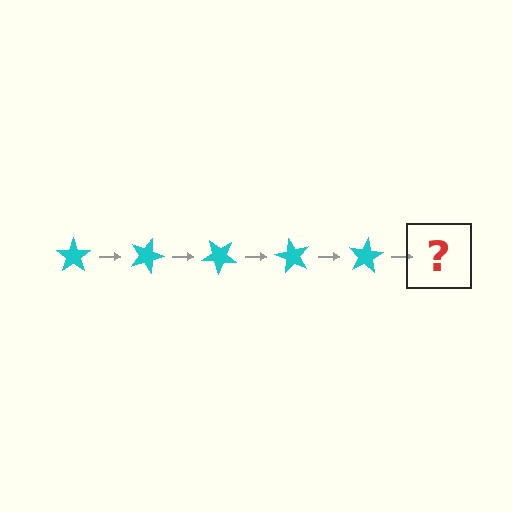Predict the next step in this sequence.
The next step is a cyan star rotated 100 degrees.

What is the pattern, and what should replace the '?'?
The pattern is that the star rotates 20 degrees each step. The '?' should be a cyan star rotated 100 degrees.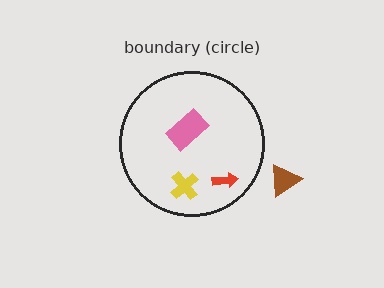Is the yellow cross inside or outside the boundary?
Inside.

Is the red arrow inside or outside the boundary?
Inside.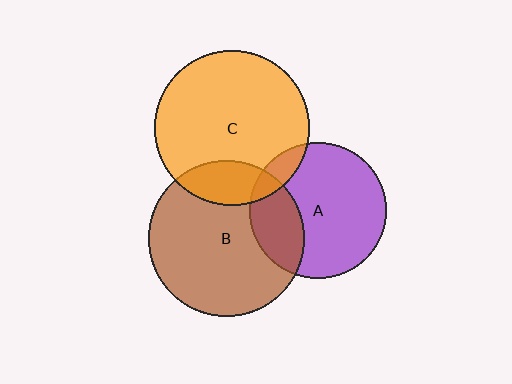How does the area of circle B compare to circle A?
Approximately 1.3 times.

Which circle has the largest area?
Circle B (brown).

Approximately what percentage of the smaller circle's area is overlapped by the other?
Approximately 10%.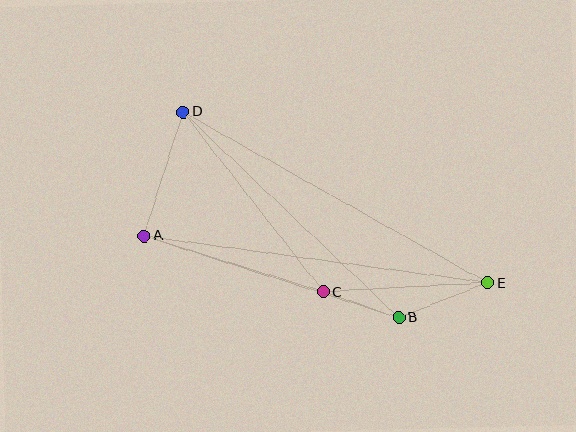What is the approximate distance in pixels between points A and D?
The distance between A and D is approximately 130 pixels.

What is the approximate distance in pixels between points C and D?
The distance between C and D is approximately 228 pixels.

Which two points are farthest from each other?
Points D and E are farthest from each other.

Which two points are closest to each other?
Points B and C are closest to each other.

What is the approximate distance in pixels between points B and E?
The distance between B and E is approximately 96 pixels.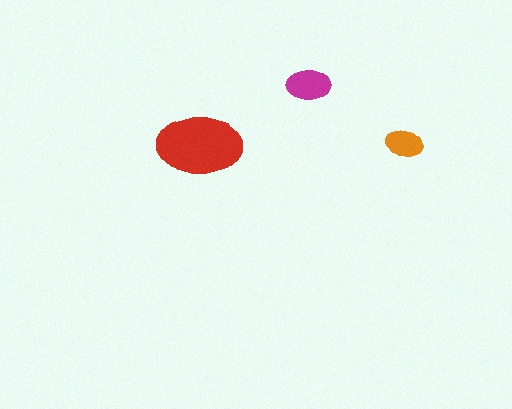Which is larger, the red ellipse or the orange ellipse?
The red one.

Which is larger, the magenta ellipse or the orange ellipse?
The magenta one.